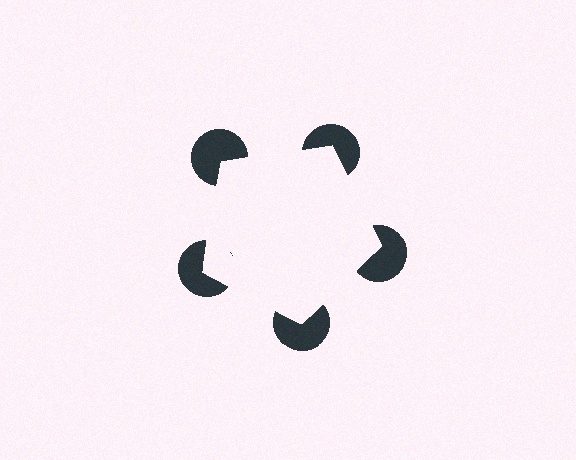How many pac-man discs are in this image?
There are 5 — one at each vertex of the illusory pentagon.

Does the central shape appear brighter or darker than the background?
It typically appears slightly brighter than the background, even though no actual brightness change is drawn.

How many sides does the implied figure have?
5 sides.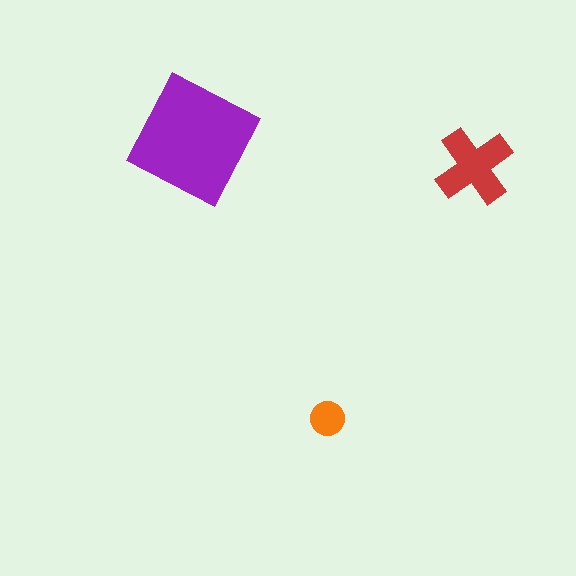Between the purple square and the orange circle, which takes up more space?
The purple square.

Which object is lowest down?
The orange circle is bottommost.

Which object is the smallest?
The orange circle.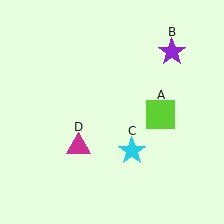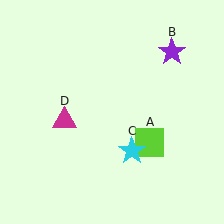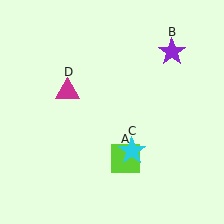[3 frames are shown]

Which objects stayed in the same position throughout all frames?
Purple star (object B) and cyan star (object C) remained stationary.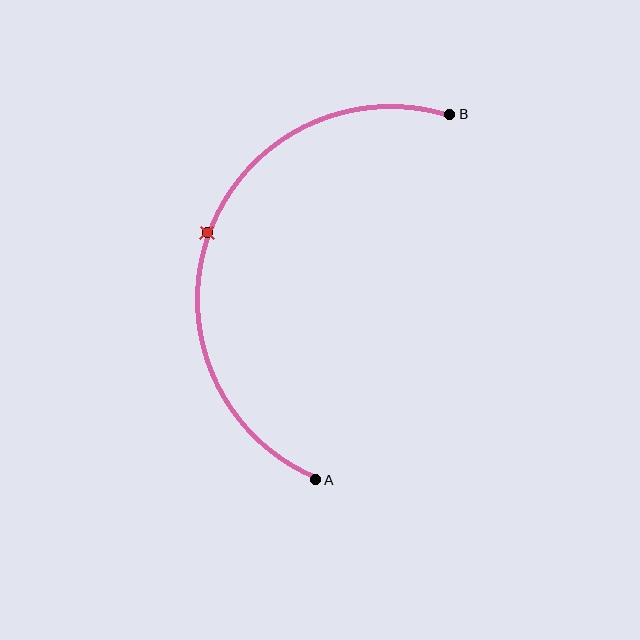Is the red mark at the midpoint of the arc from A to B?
Yes. The red mark lies on the arc at equal arc-length from both A and B — it is the arc midpoint.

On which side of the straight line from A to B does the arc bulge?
The arc bulges to the left of the straight line connecting A and B.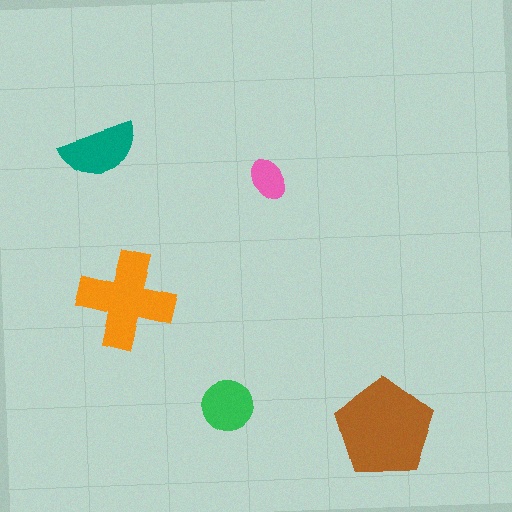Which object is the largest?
The brown pentagon.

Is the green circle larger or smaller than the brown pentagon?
Smaller.